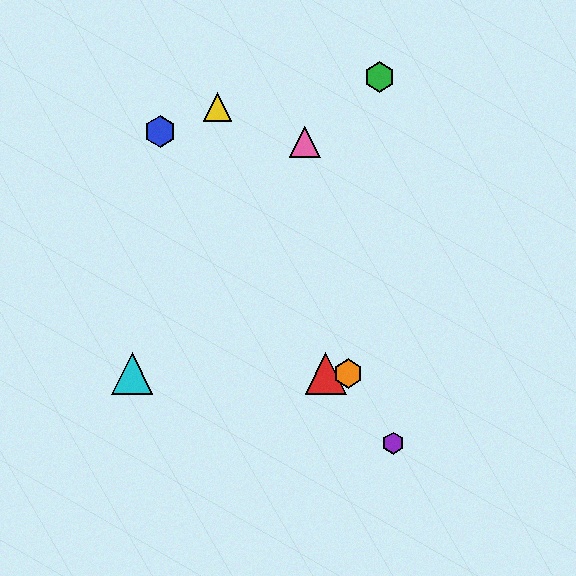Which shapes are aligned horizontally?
The red triangle, the orange hexagon, the cyan triangle are aligned horizontally.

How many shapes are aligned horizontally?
3 shapes (the red triangle, the orange hexagon, the cyan triangle) are aligned horizontally.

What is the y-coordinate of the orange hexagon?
The orange hexagon is at y≈374.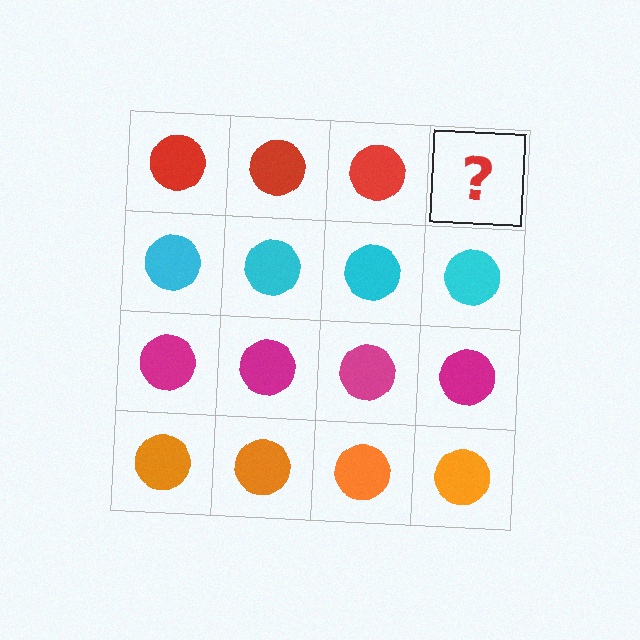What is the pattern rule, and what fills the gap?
The rule is that each row has a consistent color. The gap should be filled with a red circle.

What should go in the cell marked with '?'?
The missing cell should contain a red circle.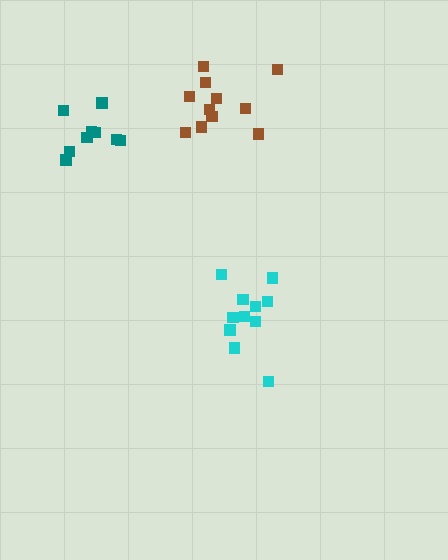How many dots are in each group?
Group 1: 9 dots, Group 2: 11 dots, Group 3: 12 dots (32 total).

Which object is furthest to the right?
The cyan cluster is rightmost.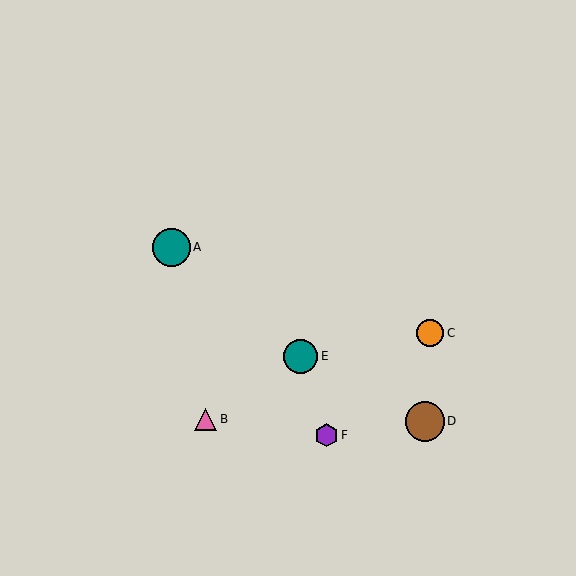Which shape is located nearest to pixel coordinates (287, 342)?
The teal circle (labeled E) at (301, 356) is nearest to that location.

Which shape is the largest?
The brown circle (labeled D) is the largest.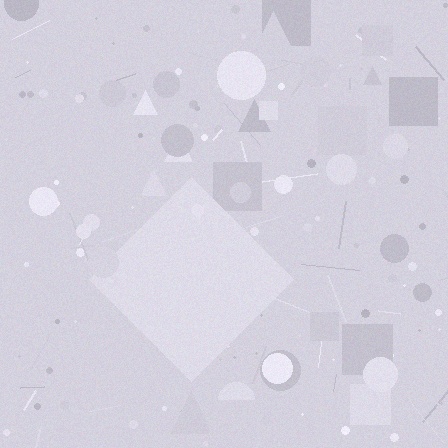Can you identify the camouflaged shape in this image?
The camouflaged shape is a diamond.